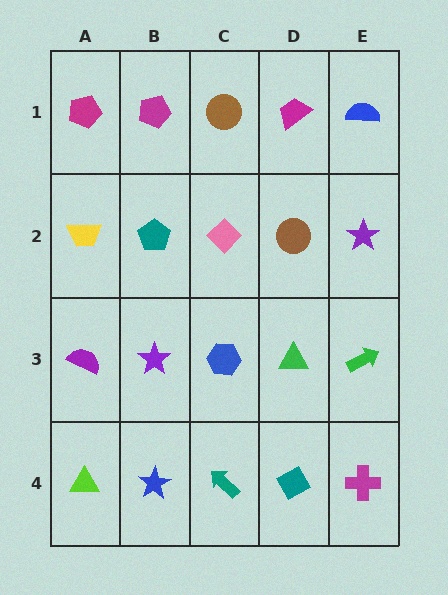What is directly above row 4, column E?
A green arrow.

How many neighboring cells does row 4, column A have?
2.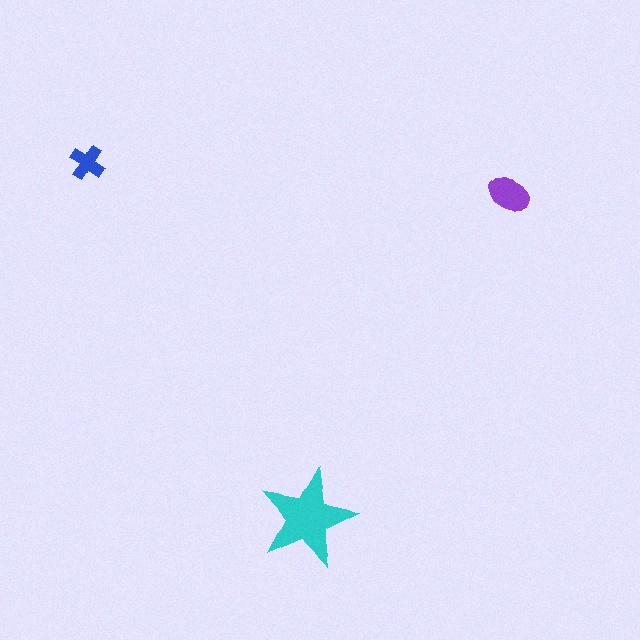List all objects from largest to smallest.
The cyan star, the purple ellipse, the blue cross.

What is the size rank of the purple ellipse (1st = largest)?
2nd.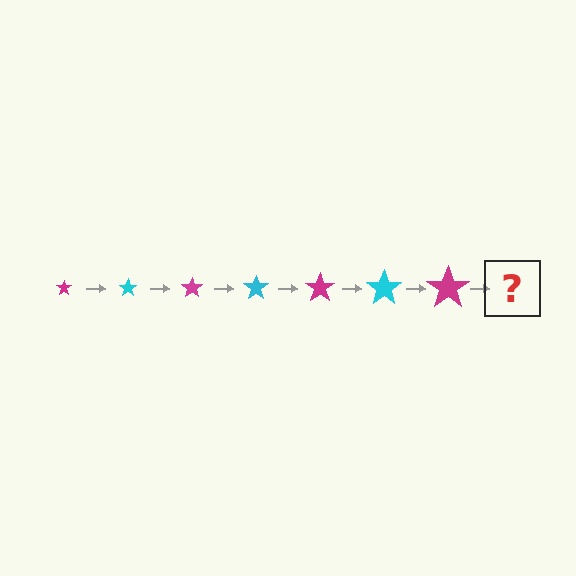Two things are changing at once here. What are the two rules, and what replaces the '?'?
The two rules are that the star grows larger each step and the color cycles through magenta and cyan. The '?' should be a cyan star, larger than the previous one.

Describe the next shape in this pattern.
It should be a cyan star, larger than the previous one.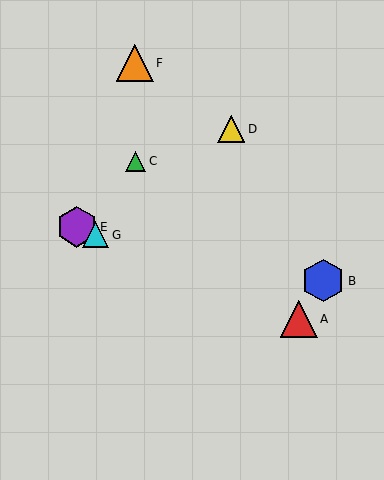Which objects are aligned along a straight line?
Objects A, E, G are aligned along a straight line.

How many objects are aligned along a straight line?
3 objects (A, E, G) are aligned along a straight line.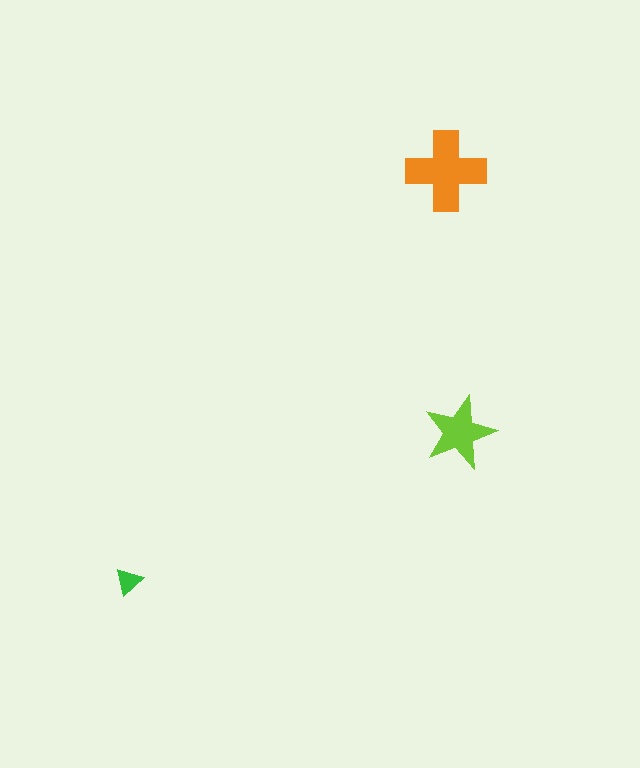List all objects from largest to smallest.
The orange cross, the lime star, the green triangle.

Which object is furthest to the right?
The lime star is rightmost.